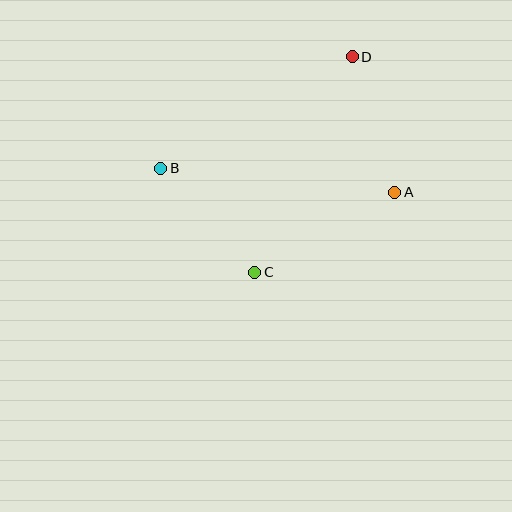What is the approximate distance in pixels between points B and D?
The distance between B and D is approximately 222 pixels.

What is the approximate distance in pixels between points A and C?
The distance between A and C is approximately 161 pixels.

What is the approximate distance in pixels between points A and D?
The distance between A and D is approximately 142 pixels.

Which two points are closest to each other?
Points B and C are closest to each other.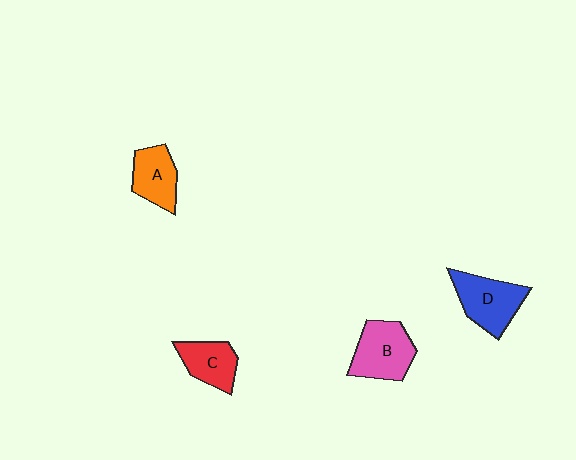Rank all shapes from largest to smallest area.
From largest to smallest: B (pink), D (blue), A (orange), C (red).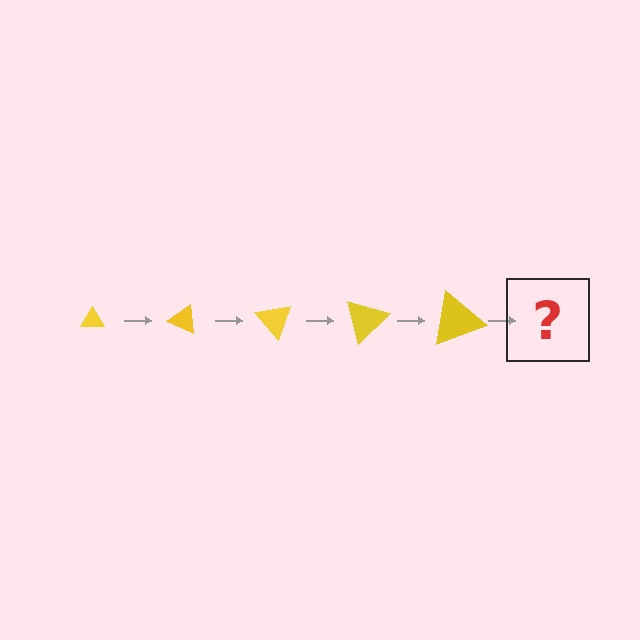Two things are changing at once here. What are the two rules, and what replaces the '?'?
The two rules are that the triangle grows larger each step and it rotates 25 degrees each step. The '?' should be a triangle, larger than the previous one and rotated 125 degrees from the start.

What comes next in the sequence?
The next element should be a triangle, larger than the previous one and rotated 125 degrees from the start.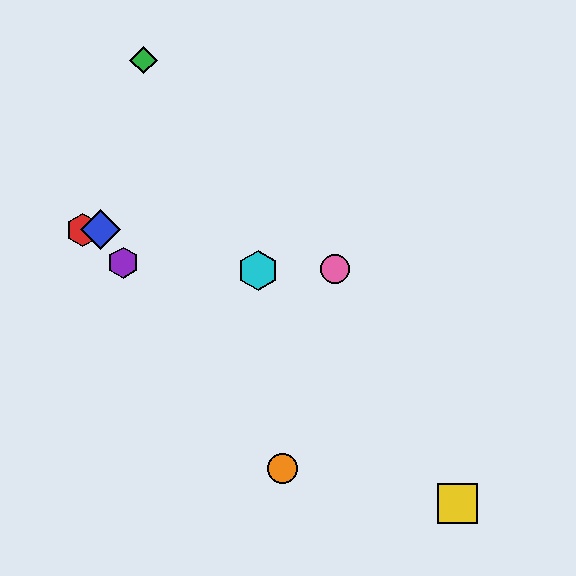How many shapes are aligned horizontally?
2 shapes (the red hexagon, the blue diamond) are aligned horizontally.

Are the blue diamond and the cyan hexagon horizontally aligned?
No, the blue diamond is at y≈230 and the cyan hexagon is at y≈270.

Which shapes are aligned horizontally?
The red hexagon, the blue diamond are aligned horizontally.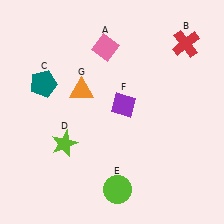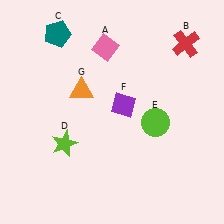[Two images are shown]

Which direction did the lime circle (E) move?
The lime circle (E) moved up.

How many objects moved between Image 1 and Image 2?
2 objects moved between the two images.